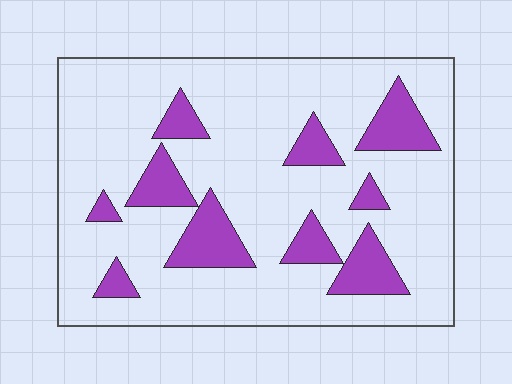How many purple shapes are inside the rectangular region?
10.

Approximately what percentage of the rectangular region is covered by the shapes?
Approximately 20%.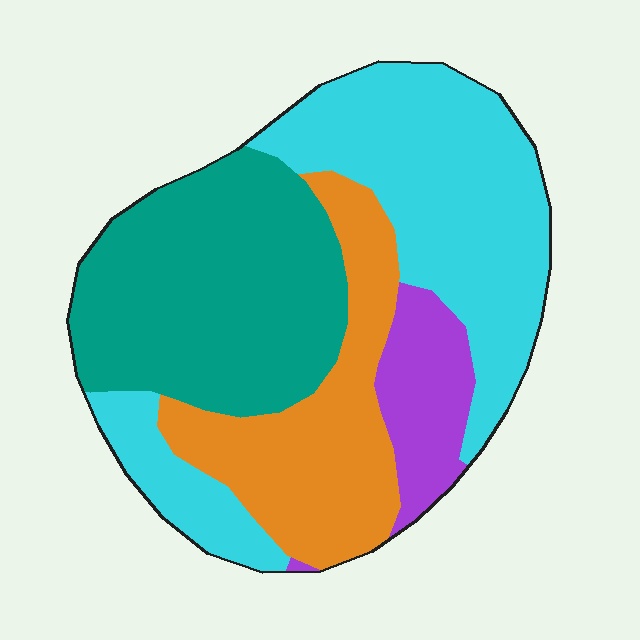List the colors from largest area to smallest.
From largest to smallest: cyan, teal, orange, purple.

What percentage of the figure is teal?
Teal takes up about one third (1/3) of the figure.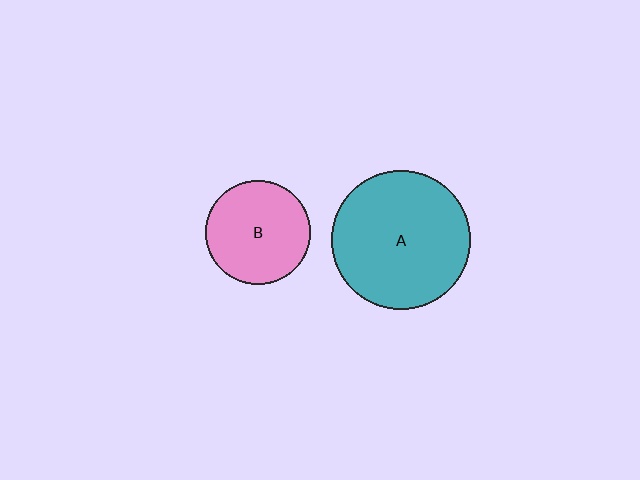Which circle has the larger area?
Circle A (teal).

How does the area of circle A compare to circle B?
Approximately 1.8 times.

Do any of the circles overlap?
No, none of the circles overlap.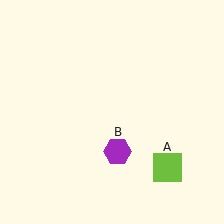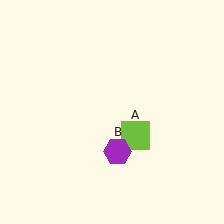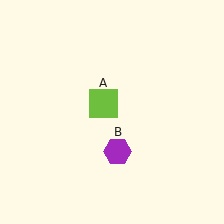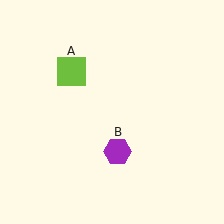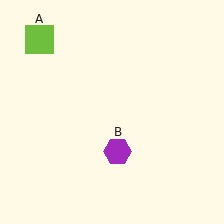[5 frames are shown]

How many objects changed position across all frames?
1 object changed position: lime square (object A).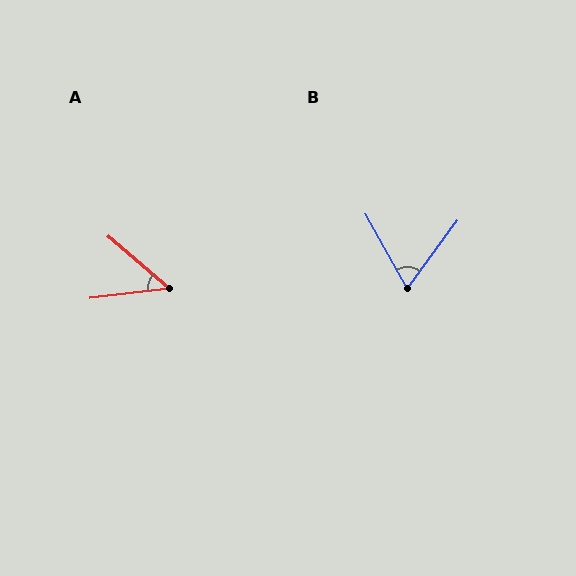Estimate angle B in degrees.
Approximately 66 degrees.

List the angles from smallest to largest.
A (47°), B (66°).